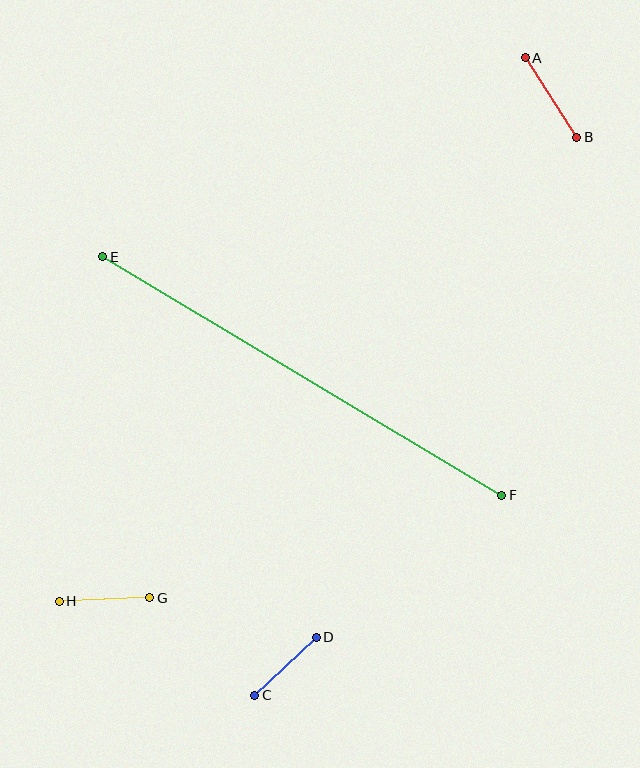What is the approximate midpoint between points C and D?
The midpoint is at approximately (286, 666) pixels.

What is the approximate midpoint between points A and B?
The midpoint is at approximately (551, 97) pixels.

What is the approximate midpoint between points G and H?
The midpoint is at approximately (104, 599) pixels.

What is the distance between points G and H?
The distance is approximately 91 pixels.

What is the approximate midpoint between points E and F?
The midpoint is at approximately (302, 376) pixels.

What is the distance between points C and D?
The distance is approximately 84 pixels.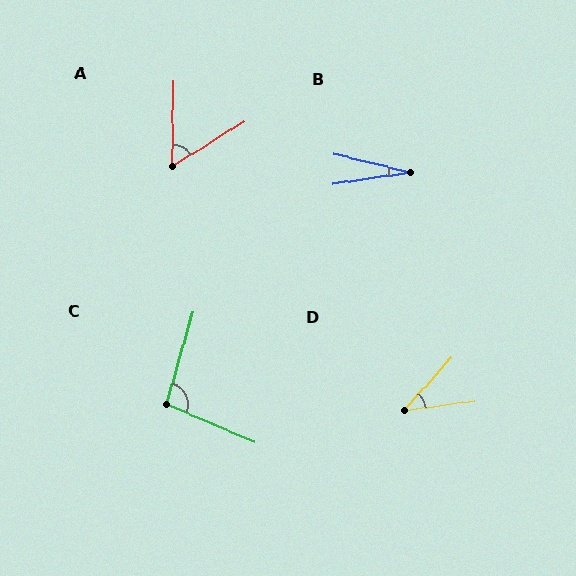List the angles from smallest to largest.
B (22°), D (41°), A (57°), C (97°).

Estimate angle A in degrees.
Approximately 57 degrees.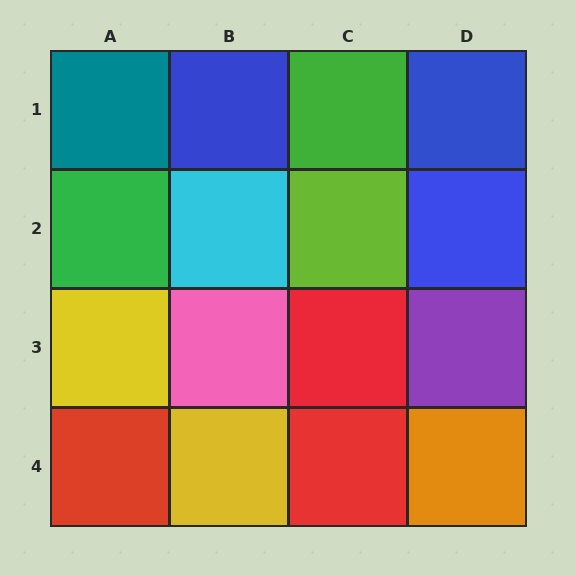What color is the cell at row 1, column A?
Teal.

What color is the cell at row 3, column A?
Yellow.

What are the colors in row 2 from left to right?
Green, cyan, lime, blue.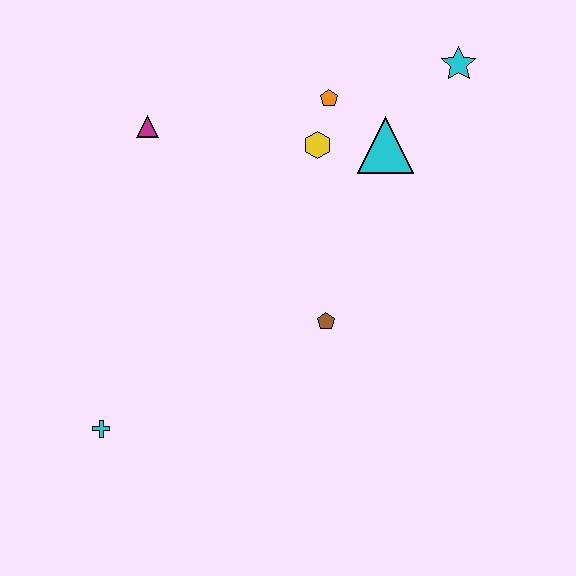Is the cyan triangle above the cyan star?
No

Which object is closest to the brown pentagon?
The yellow hexagon is closest to the brown pentagon.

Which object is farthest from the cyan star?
The cyan cross is farthest from the cyan star.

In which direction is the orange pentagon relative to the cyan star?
The orange pentagon is to the left of the cyan star.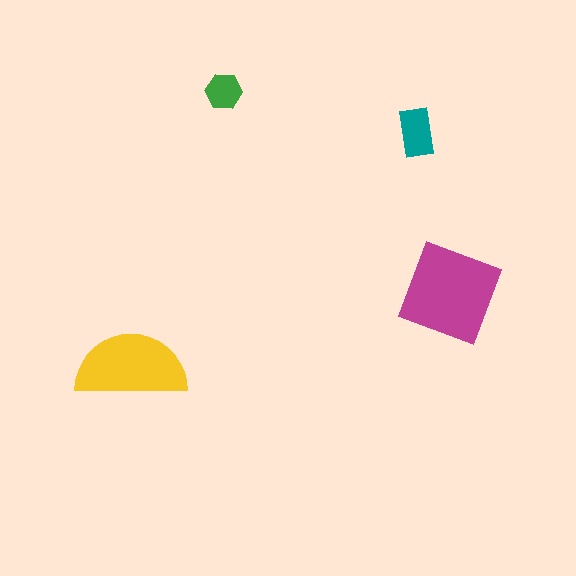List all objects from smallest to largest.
The green hexagon, the teal rectangle, the yellow semicircle, the magenta diamond.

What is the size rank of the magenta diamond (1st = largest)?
1st.